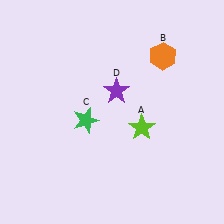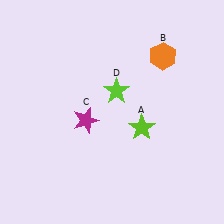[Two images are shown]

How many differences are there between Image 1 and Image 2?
There are 2 differences between the two images.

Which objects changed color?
C changed from green to magenta. D changed from purple to lime.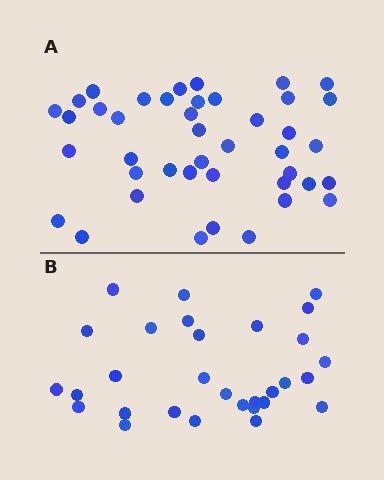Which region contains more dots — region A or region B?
Region A (the top region) has more dots.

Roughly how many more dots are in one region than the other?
Region A has roughly 12 or so more dots than region B.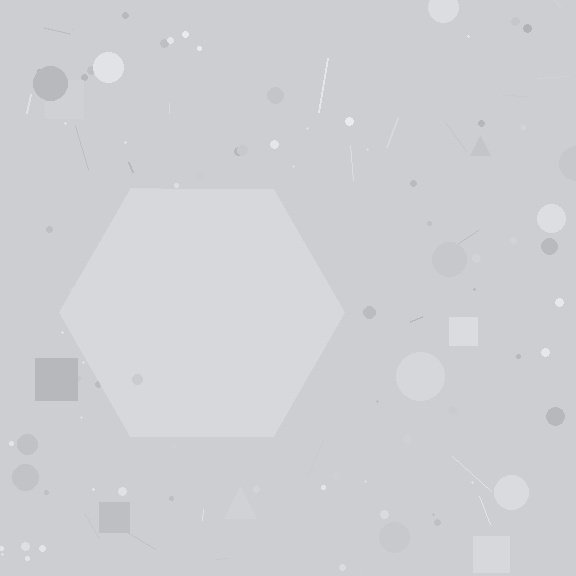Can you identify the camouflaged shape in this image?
The camouflaged shape is a hexagon.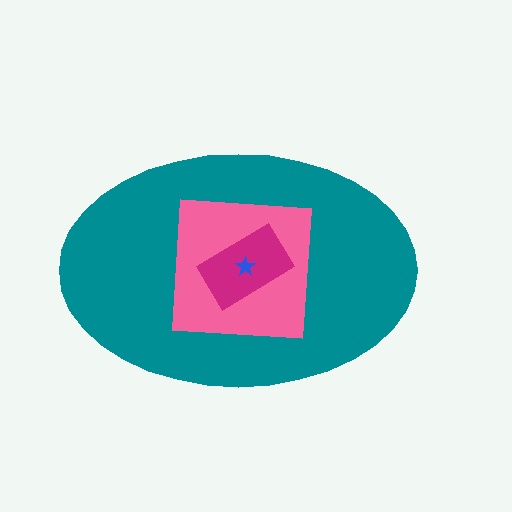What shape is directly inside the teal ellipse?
The pink square.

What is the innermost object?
The blue star.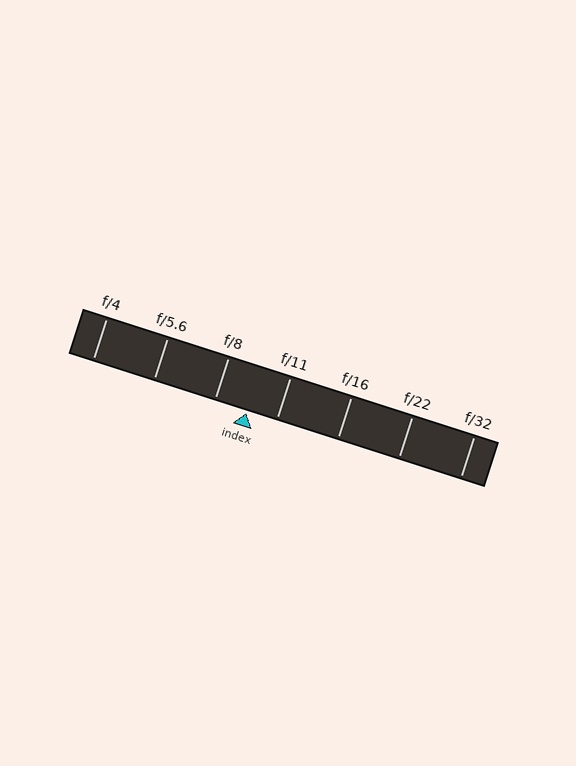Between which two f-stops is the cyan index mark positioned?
The index mark is between f/8 and f/11.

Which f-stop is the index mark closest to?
The index mark is closest to f/11.